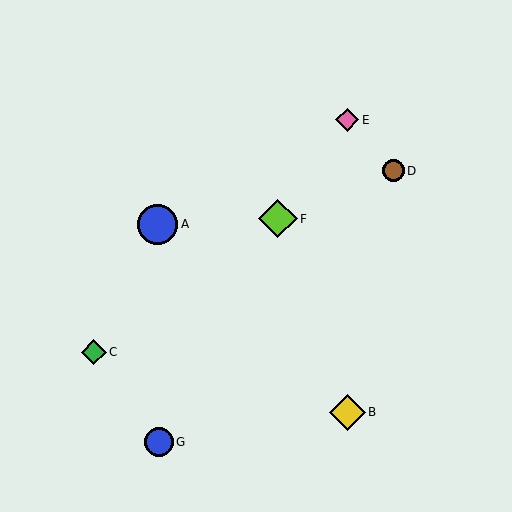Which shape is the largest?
The blue circle (labeled A) is the largest.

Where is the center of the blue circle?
The center of the blue circle is at (158, 224).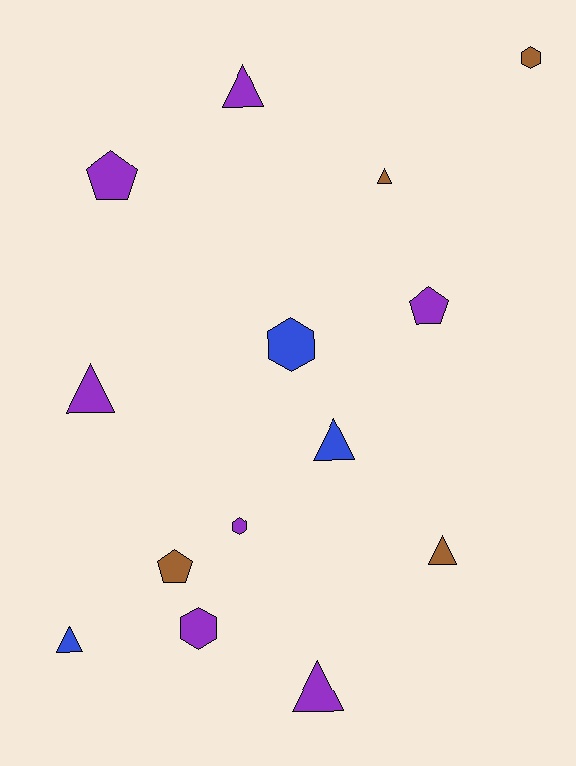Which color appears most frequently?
Purple, with 7 objects.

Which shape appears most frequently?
Triangle, with 7 objects.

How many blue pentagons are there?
There are no blue pentagons.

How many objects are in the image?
There are 14 objects.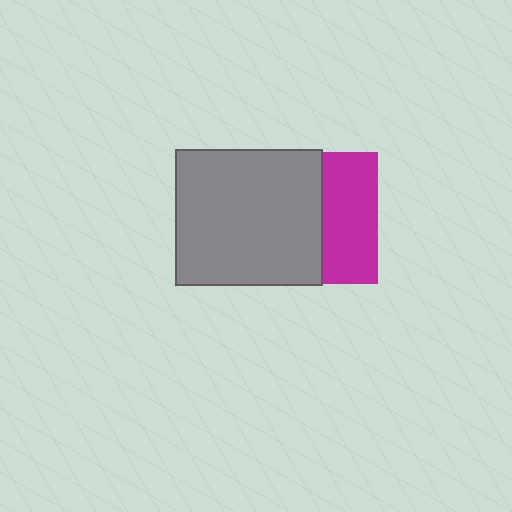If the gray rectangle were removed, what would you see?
You would see the complete magenta square.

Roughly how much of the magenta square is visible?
A small part of it is visible (roughly 41%).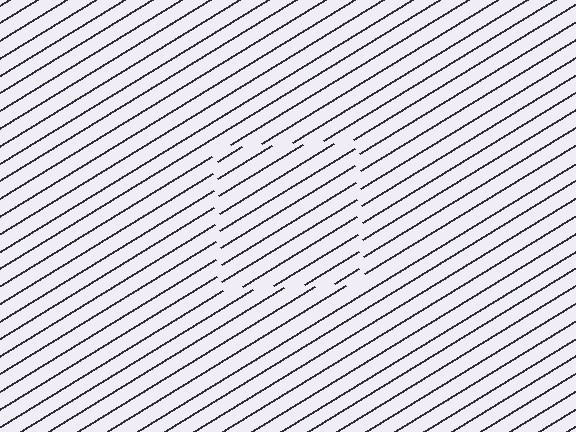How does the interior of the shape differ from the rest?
The interior of the shape contains the same grating, shifted by half a period — the contour is defined by the phase discontinuity where line-ends from the inner and outer gratings abut.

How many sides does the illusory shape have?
4 sides — the line-ends trace a square.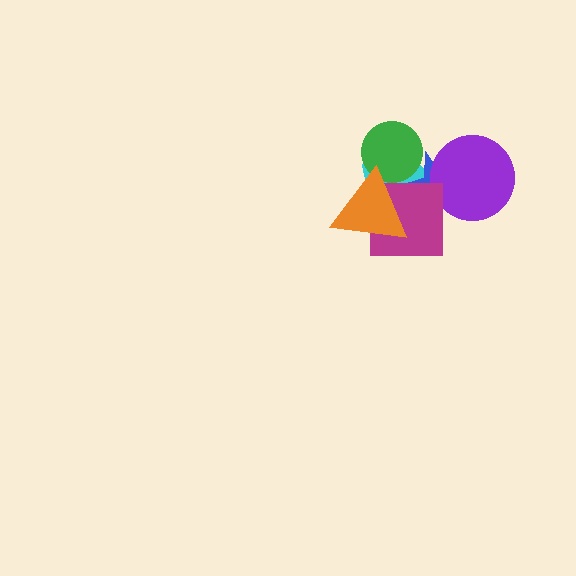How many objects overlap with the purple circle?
1 object overlaps with the purple circle.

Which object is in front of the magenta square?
The orange triangle is in front of the magenta square.